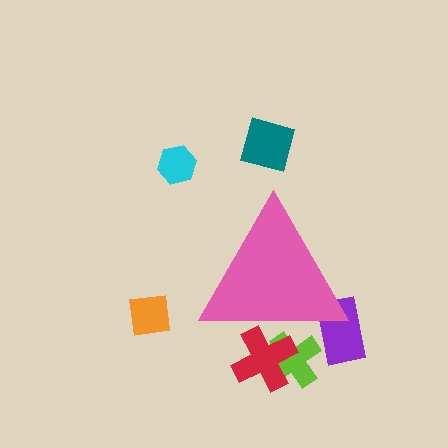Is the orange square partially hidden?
No, the orange square is fully visible.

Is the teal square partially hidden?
No, the teal square is fully visible.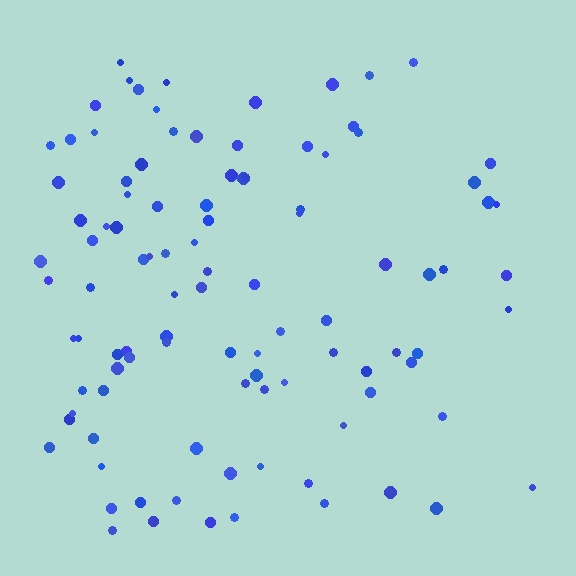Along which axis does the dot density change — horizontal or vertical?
Horizontal.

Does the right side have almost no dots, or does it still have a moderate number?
Still a moderate number, just noticeably fewer than the left.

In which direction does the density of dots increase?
From right to left, with the left side densest.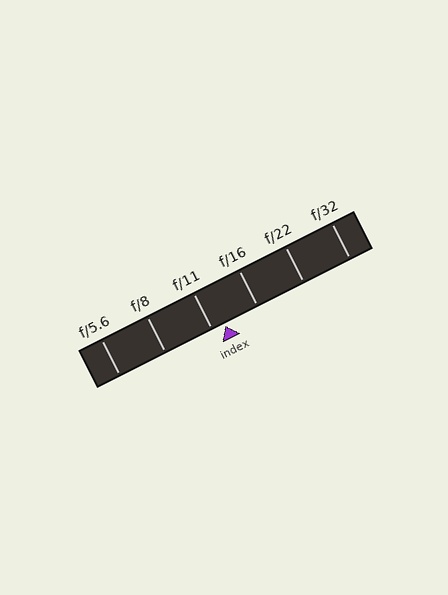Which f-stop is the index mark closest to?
The index mark is closest to f/11.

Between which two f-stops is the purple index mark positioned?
The index mark is between f/11 and f/16.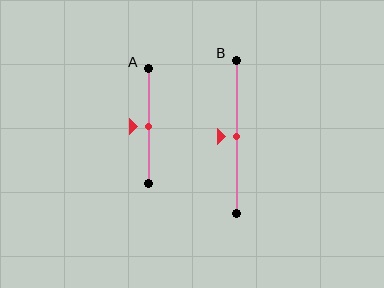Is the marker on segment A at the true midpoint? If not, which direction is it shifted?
Yes, the marker on segment A is at the true midpoint.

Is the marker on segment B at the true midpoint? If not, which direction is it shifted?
Yes, the marker on segment B is at the true midpoint.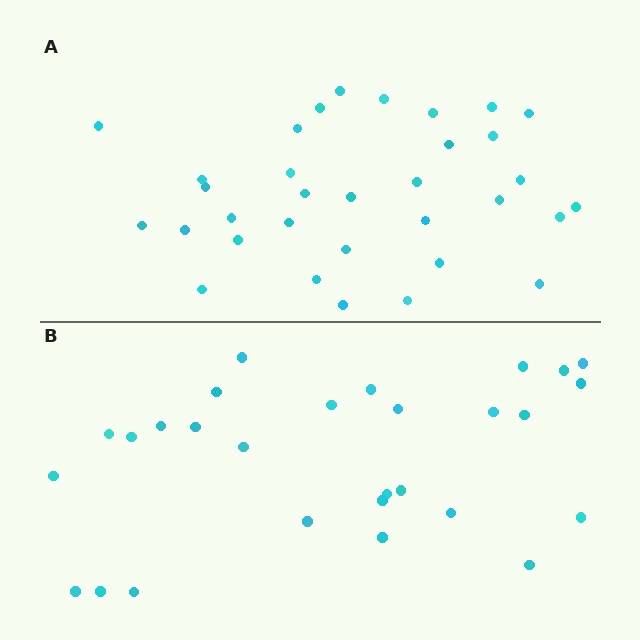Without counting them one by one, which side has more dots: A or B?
Region A (the top region) has more dots.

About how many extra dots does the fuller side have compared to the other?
Region A has about 5 more dots than region B.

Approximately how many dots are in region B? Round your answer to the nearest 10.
About 30 dots. (The exact count is 28, which rounds to 30.)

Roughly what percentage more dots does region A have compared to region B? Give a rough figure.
About 20% more.